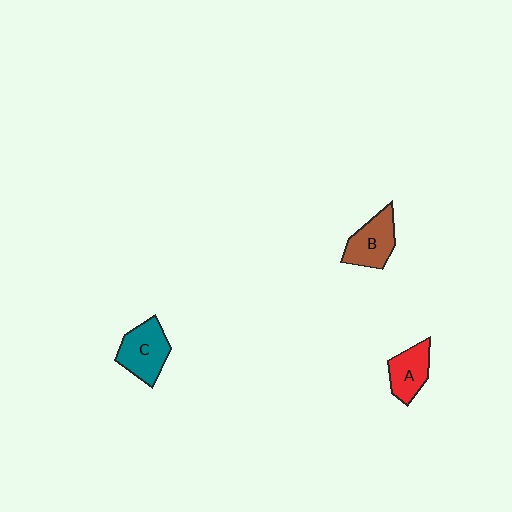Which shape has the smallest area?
Shape A (red).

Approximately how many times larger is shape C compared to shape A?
Approximately 1.3 times.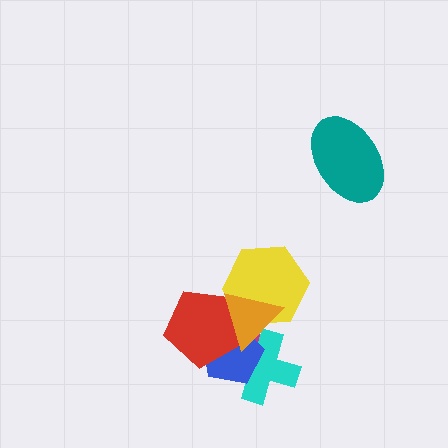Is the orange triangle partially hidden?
No, no other shape covers it.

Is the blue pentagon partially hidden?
Yes, it is partially covered by another shape.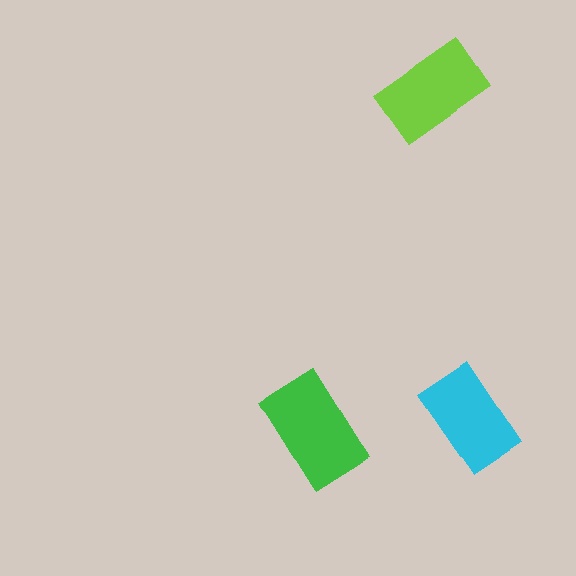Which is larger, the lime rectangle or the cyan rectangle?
The lime one.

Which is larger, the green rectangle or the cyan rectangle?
The green one.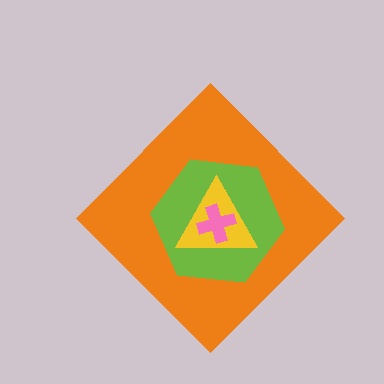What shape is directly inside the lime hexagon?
The yellow triangle.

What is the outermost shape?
The orange diamond.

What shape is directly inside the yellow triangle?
The pink cross.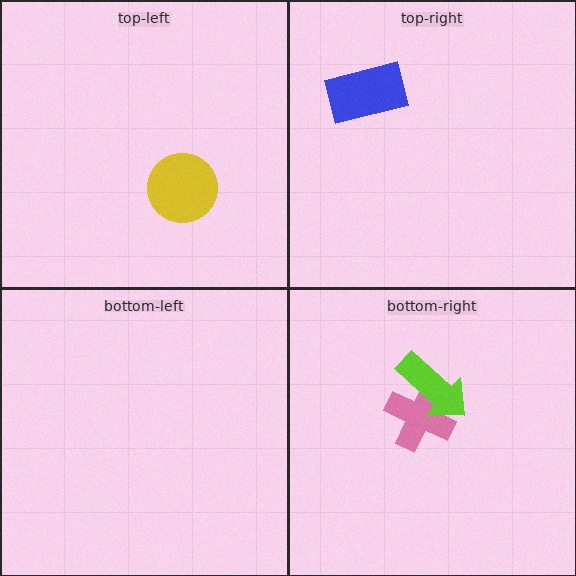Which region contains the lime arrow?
The bottom-right region.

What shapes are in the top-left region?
The yellow circle.